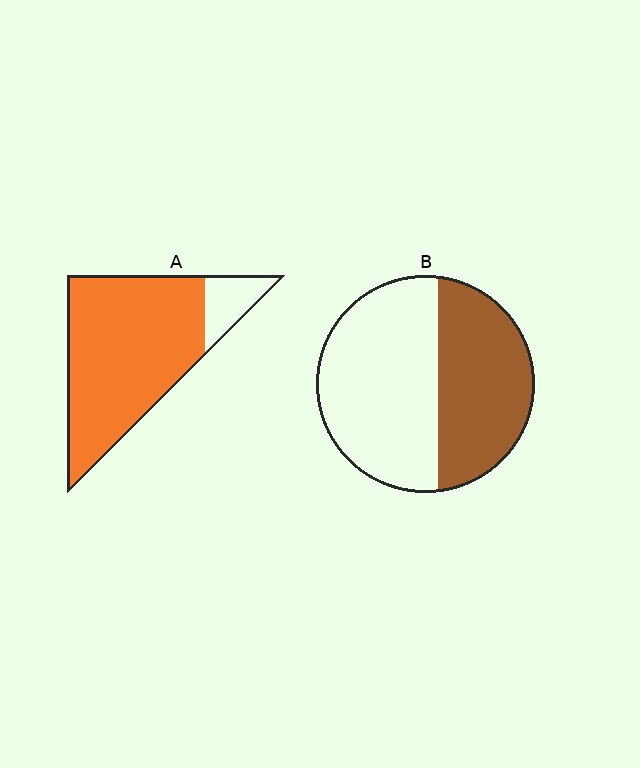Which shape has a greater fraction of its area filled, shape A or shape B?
Shape A.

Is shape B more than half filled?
No.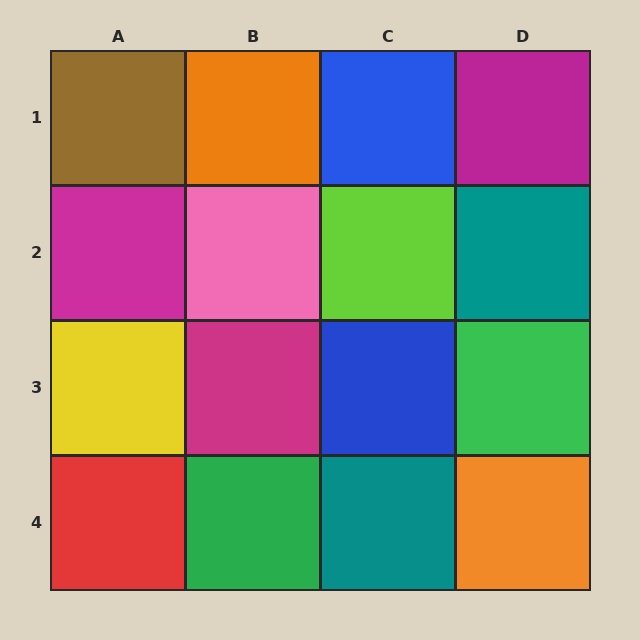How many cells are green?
2 cells are green.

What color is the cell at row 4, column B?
Green.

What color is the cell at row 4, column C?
Teal.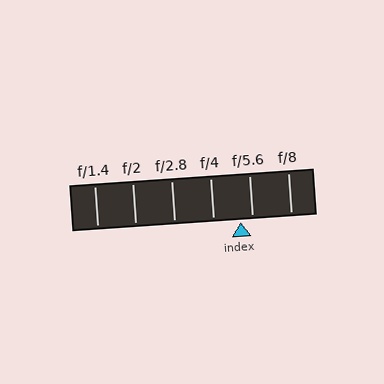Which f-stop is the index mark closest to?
The index mark is closest to f/5.6.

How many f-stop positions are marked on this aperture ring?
There are 6 f-stop positions marked.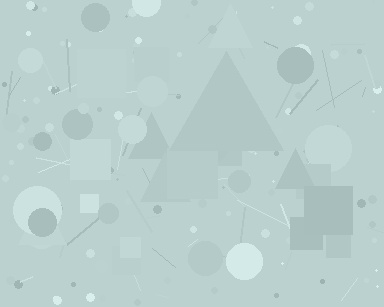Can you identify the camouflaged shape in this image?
The camouflaged shape is a triangle.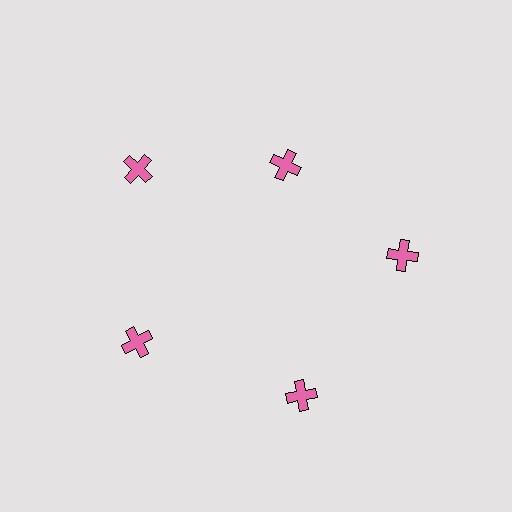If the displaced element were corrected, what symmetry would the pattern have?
It would have 5-fold rotational symmetry — the pattern would map onto itself every 72 degrees.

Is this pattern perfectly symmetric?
No. The 5 pink crosses are arranged in a ring, but one element near the 1 o'clock position is pulled inward toward the center, breaking the 5-fold rotational symmetry.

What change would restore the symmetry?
The symmetry would be restored by moving it outward, back onto the ring so that all 5 crosses sit at equal angles and equal distance from the center.